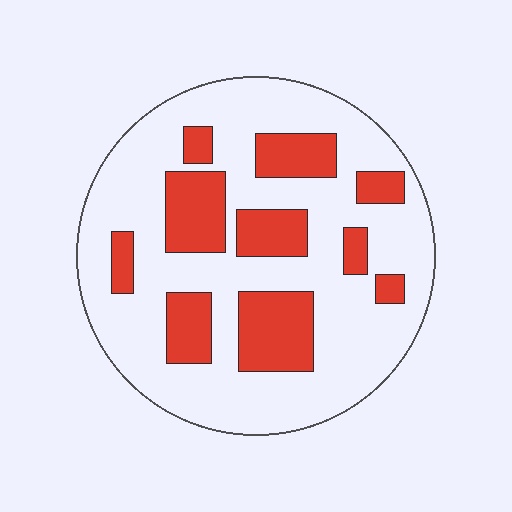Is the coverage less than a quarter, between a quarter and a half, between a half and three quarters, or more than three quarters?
Between a quarter and a half.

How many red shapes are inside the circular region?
10.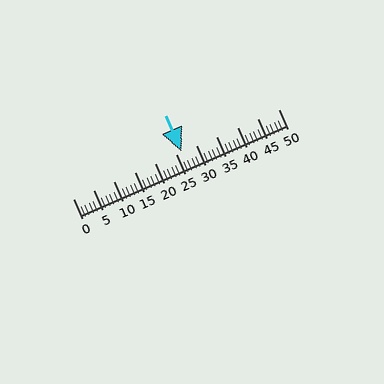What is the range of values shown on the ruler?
The ruler shows values from 0 to 50.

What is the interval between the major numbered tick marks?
The major tick marks are spaced 5 units apart.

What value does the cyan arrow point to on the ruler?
The cyan arrow points to approximately 26.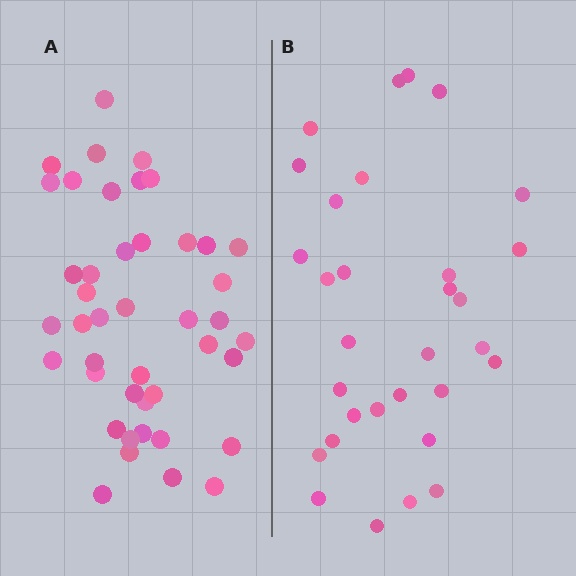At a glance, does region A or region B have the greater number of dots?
Region A (the left region) has more dots.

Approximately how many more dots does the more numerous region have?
Region A has roughly 12 or so more dots than region B.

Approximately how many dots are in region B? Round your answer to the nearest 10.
About 30 dots. (The exact count is 31, which rounds to 30.)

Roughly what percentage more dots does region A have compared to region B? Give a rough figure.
About 40% more.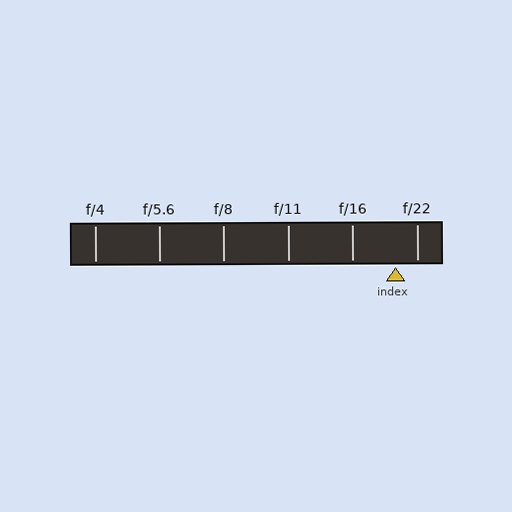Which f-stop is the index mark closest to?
The index mark is closest to f/22.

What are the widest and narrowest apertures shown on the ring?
The widest aperture shown is f/4 and the narrowest is f/22.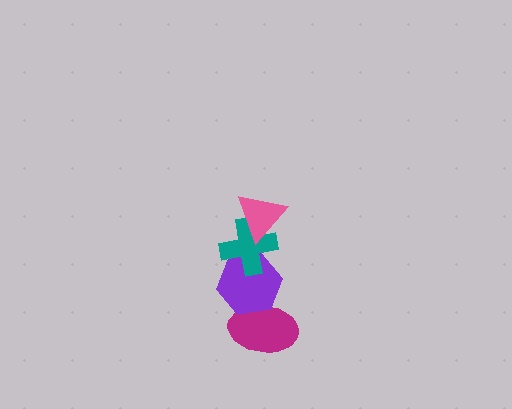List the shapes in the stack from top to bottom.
From top to bottom: the pink triangle, the teal cross, the purple hexagon, the magenta ellipse.